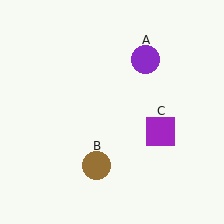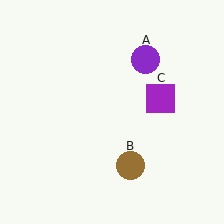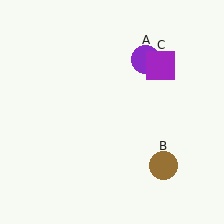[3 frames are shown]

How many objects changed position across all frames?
2 objects changed position: brown circle (object B), purple square (object C).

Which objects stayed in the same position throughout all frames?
Purple circle (object A) remained stationary.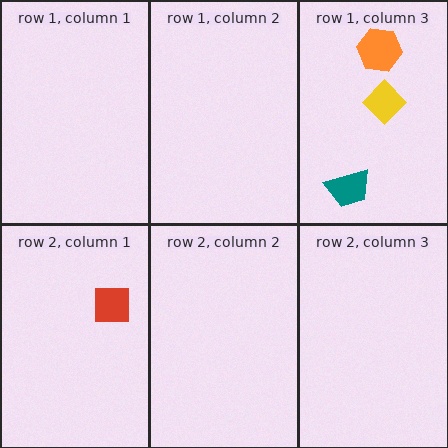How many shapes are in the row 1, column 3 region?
3.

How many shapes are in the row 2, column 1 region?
1.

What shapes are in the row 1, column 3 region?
The teal trapezoid, the yellow diamond, the orange hexagon.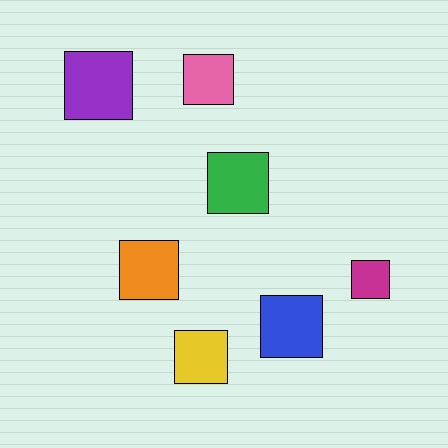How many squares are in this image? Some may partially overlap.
There are 7 squares.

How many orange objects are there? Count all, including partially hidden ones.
There is 1 orange object.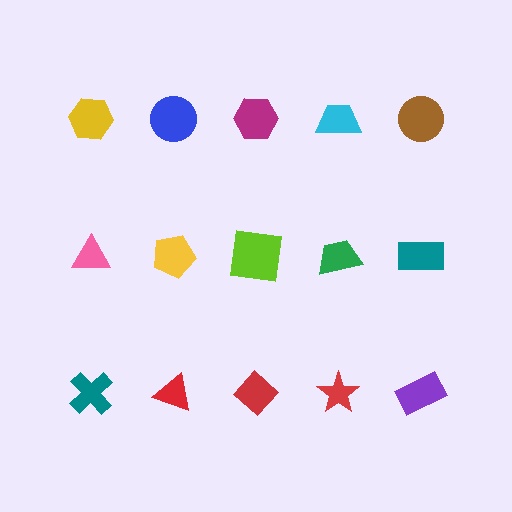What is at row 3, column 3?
A red diamond.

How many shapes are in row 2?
5 shapes.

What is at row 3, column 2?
A red triangle.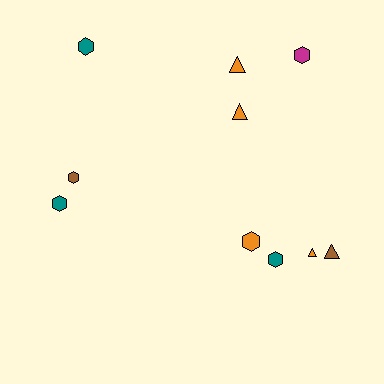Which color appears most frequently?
Orange, with 4 objects.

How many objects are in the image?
There are 10 objects.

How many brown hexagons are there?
There is 1 brown hexagon.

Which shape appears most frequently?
Hexagon, with 6 objects.